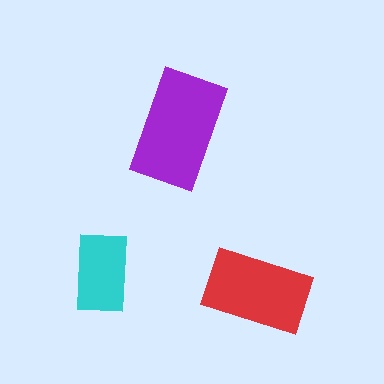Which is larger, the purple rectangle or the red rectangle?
The purple one.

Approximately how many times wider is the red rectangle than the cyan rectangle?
About 1.5 times wider.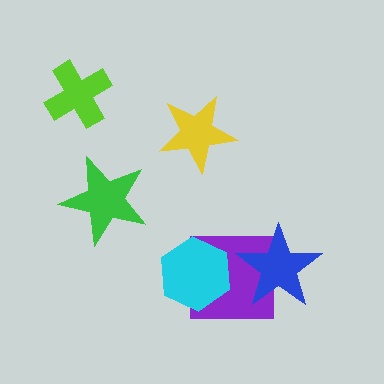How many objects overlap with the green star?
0 objects overlap with the green star.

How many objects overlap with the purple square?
2 objects overlap with the purple square.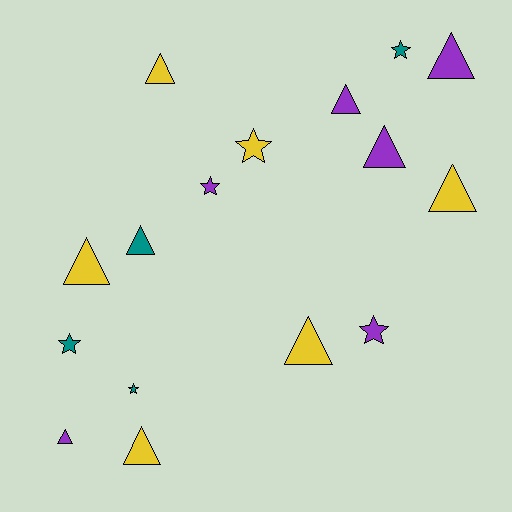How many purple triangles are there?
There are 4 purple triangles.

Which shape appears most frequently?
Triangle, with 10 objects.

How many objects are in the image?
There are 16 objects.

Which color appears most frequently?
Purple, with 6 objects.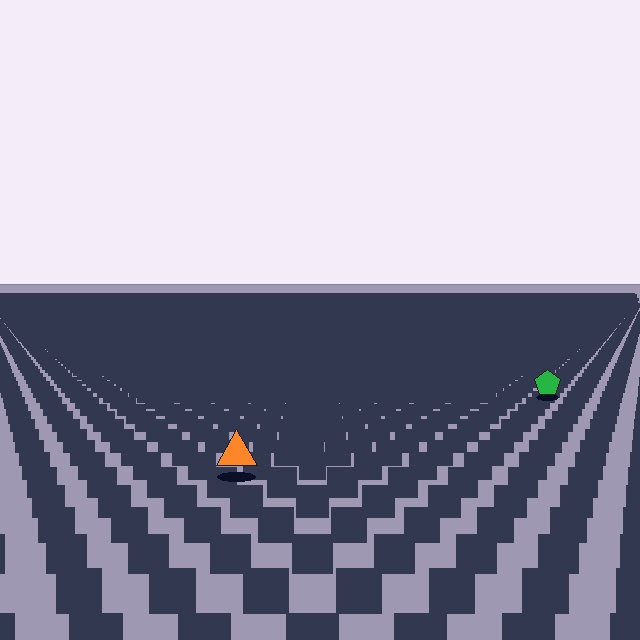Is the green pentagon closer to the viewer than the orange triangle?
No. The orange triangle is closer — you can tell from the texture gradient: the ground texture is coarser near it.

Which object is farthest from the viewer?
The green pentagon is farthest from the viewer. It appears smaller and the ground texture around it is denser.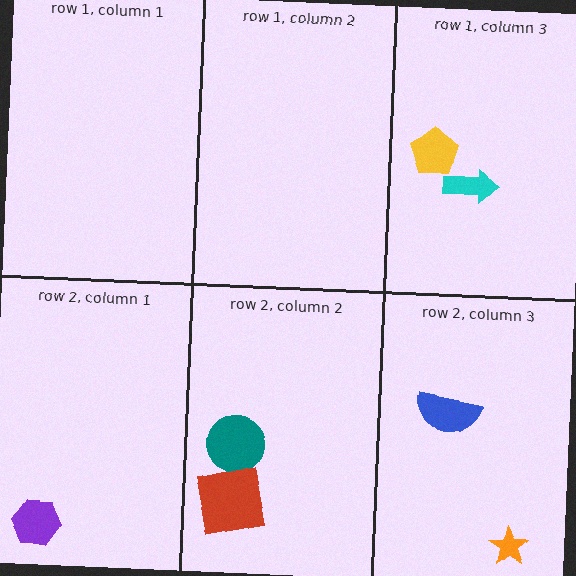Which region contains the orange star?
The row 2, column 3 region.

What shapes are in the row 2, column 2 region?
The teal circle, the red square.